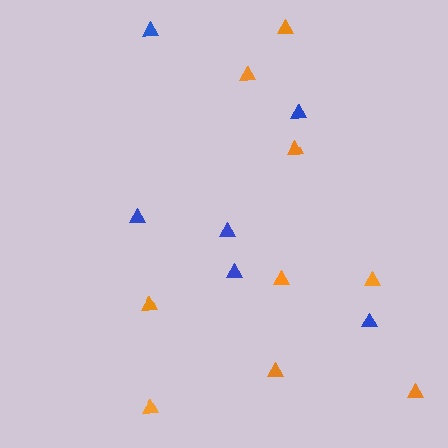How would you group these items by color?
There are 2 groups: one group of blue triangles (6) and one group of orange triangles (9).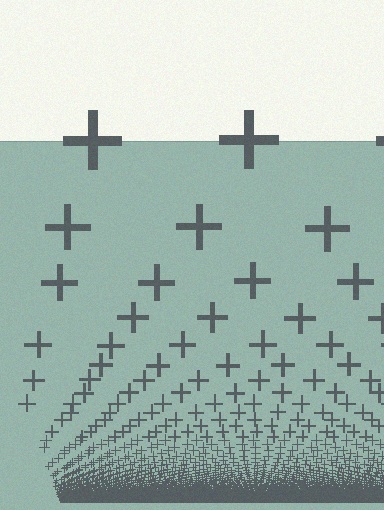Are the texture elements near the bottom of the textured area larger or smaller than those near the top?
Smaller. The gradient is inverted — elements near the bottom are smaller and denser.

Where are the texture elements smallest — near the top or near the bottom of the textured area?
Near the bottom.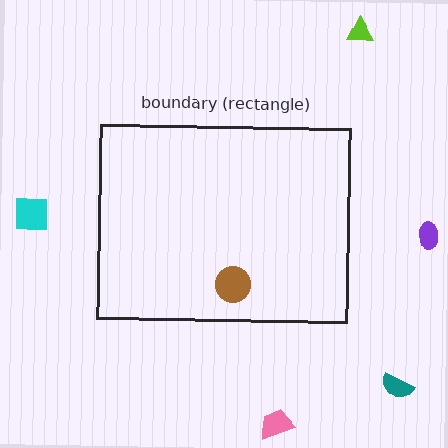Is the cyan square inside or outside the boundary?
Outside.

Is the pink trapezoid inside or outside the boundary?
Outside.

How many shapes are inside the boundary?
1 inside, 5 outside.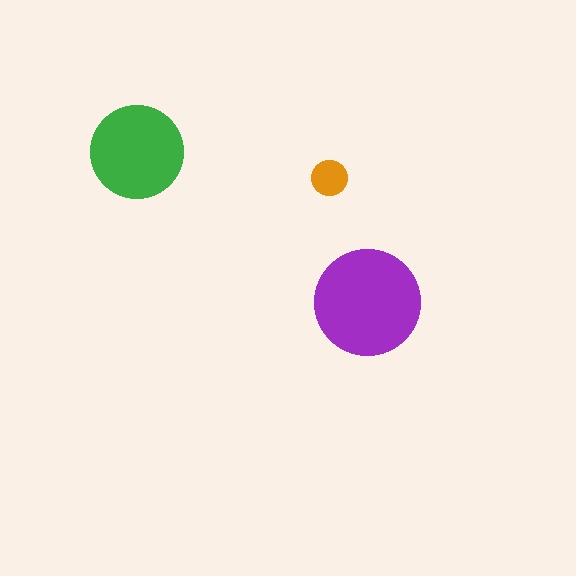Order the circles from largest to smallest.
the purple one, the green one, the orange one.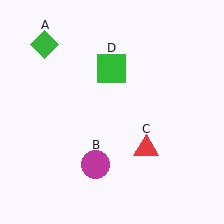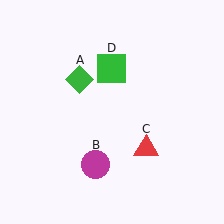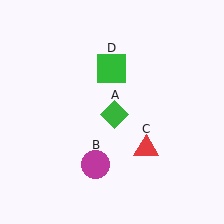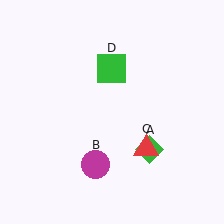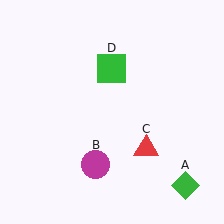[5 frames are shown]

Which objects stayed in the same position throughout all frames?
Magenta circle (object B) and red triangle (object C) and green square (object D) remained stationary.